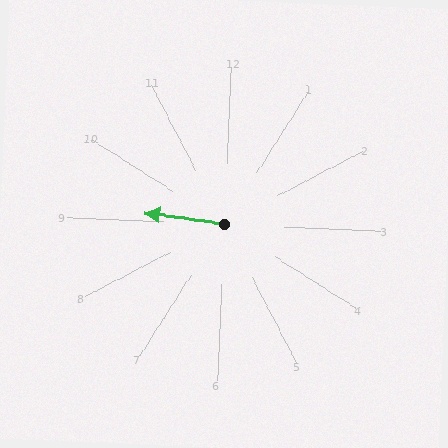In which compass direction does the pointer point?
West.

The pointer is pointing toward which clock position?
Roughly 9 o'clock.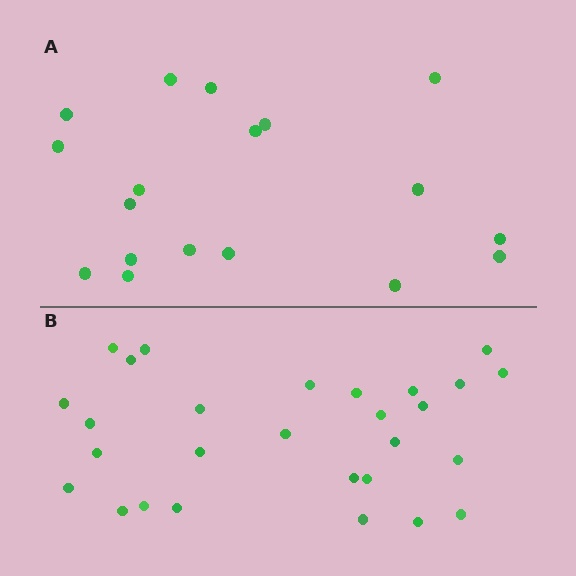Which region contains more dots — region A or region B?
Region B (the bottom region) has more dots.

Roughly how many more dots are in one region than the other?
Region B has roughly 10 or so more dots than region A.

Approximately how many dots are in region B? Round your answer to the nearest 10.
About 30 dots. (The exact count is 28, which rounds to 30.)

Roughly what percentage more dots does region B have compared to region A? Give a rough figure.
About 55% more.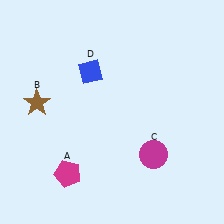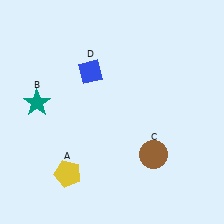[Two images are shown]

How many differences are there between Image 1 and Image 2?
There are 3 differences between the two images.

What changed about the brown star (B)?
In Image 1, B is brown. In Image 2, it changed to teal.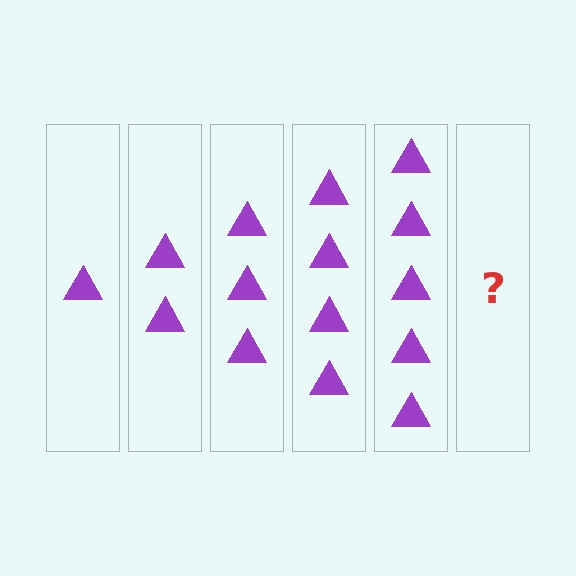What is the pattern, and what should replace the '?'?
The pattern is that each step adds one more triangle. The '?' should be 6 triangles.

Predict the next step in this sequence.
The next step is 6 triangles.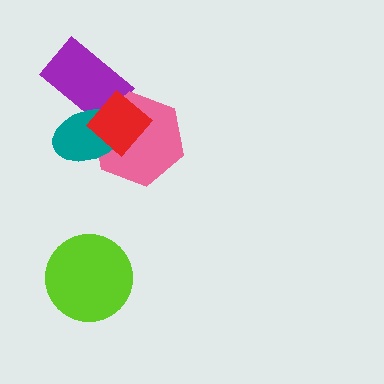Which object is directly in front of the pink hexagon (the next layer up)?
The teal ellipse is directly in front of the pink hexagon.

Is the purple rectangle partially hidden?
Yes, it is partially covered by another shape.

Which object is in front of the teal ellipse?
The red diamond is in front of the teal ellipse.